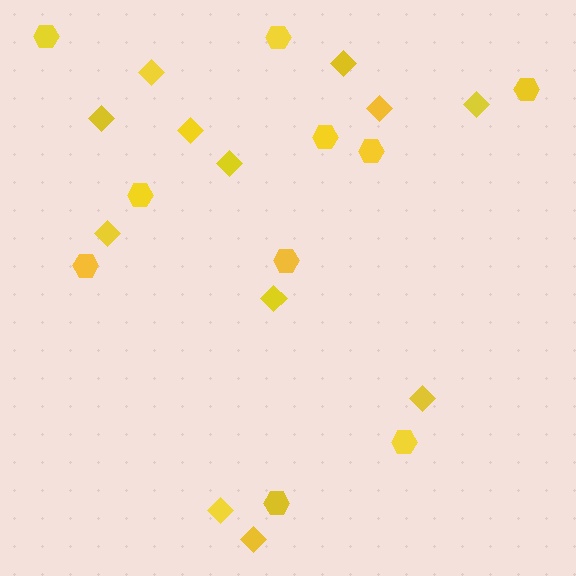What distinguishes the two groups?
There are 2 groups: one group of hexagons (10) and one group of diamonds (12).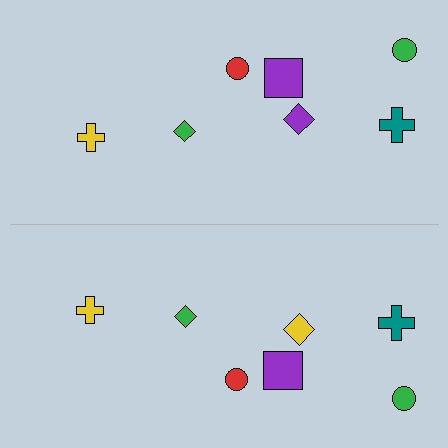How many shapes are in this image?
There are 14 shapes in this image.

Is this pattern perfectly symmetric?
No, the pattern is not perfectly symmetric. The yellow diamond on the bottom side breaks the symmetry — its mirror counterpart is purple.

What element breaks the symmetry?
The yellow diamond on the bottom side breaks the symmetry — its mirror counterpart is purple.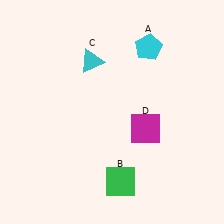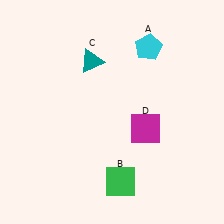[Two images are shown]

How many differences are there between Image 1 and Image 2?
There is 1 difference between the two images.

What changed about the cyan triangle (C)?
In Image 1, C is cyan. In Image 2, it changed to teal.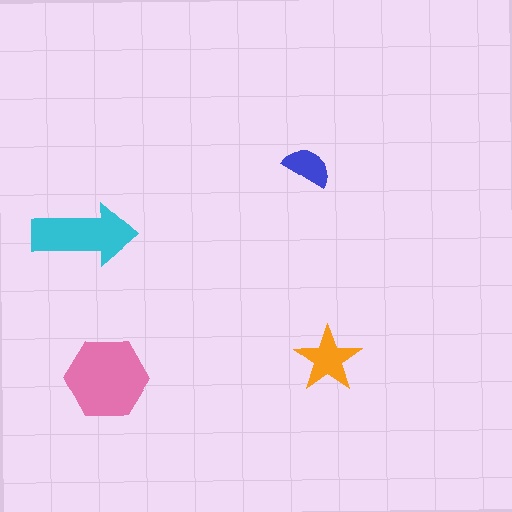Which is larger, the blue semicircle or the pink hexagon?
The pink hexagon.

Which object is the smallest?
The blue semicircle.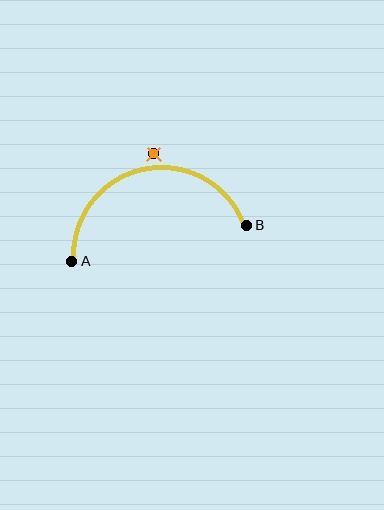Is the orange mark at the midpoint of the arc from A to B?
No — the orange mark does not lie on the arc at all. It sits slightly outside the curve.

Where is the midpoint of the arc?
The arc midpoint is the point on the curve farthest from the straight line joining A and B. It sits above that line.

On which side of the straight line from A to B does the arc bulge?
The arc bulges above the straight line connecting A and B.